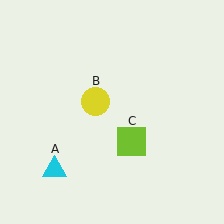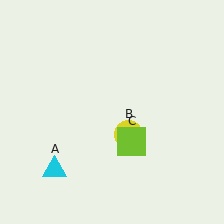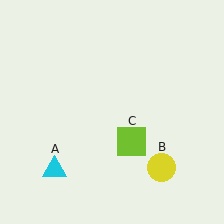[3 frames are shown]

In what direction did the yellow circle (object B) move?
The yellow circle (object B) moved down and to the right.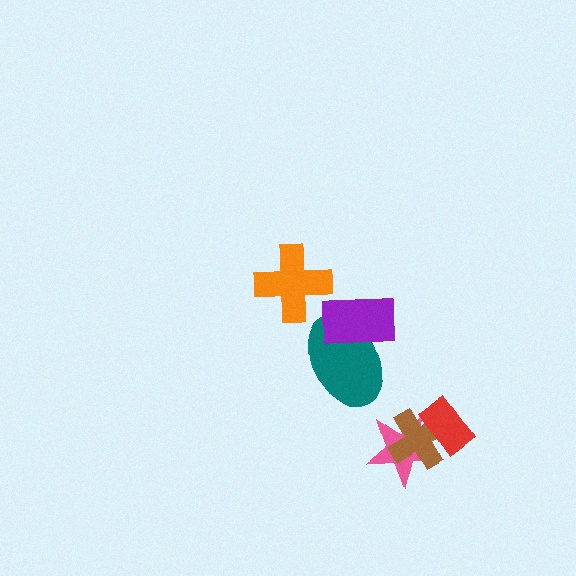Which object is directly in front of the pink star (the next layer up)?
The brown cross is directly in front of the pink star.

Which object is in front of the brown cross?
The red rectangle is in front of the brown cross.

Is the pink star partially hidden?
Yes, it is partially covered by another shape.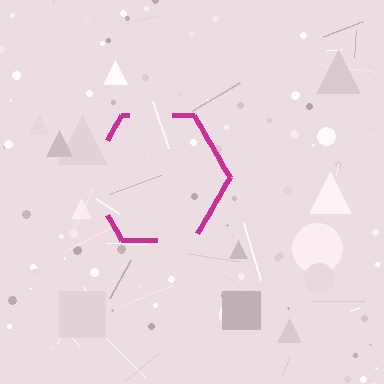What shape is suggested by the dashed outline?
The dashed outline suggests a hexagon.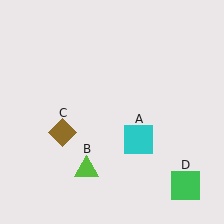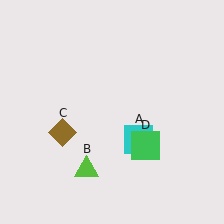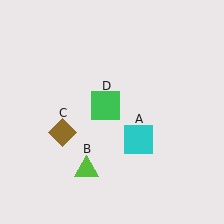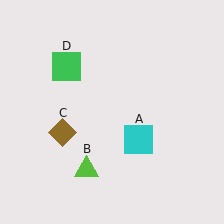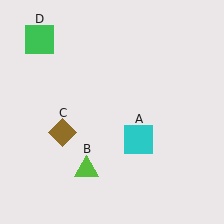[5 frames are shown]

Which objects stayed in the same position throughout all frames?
Cyan square (object A) and lime triangle (object B) and brown diamond (object C) remained stationary.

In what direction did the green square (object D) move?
The green square (object D) moved up and to the left.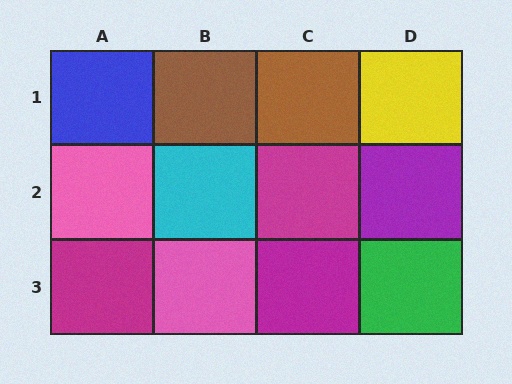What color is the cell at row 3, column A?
Magenta.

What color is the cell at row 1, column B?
Brown.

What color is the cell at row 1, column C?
Brown.